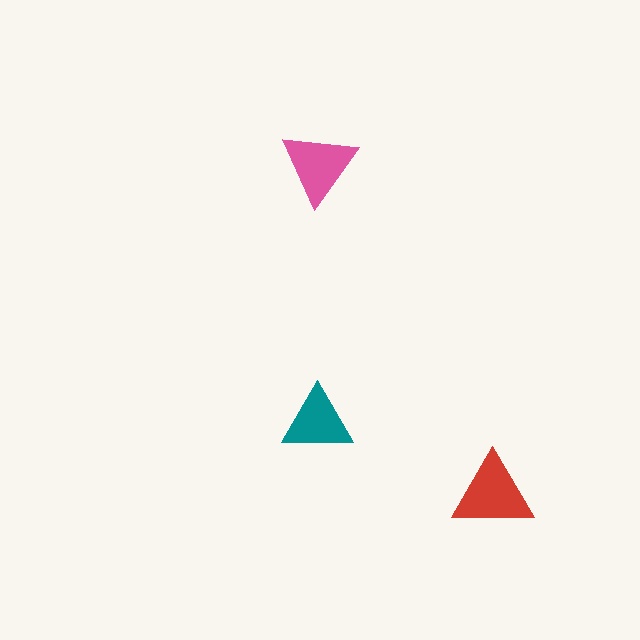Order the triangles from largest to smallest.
the red one, the pink one, the teal one.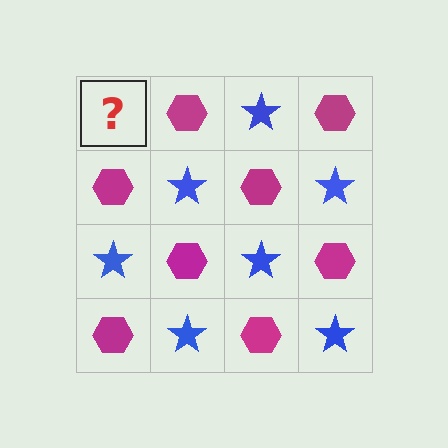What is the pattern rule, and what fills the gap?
The rule is that it alternates blue star and magenta hexagon in a checkerboard pattern. The gap should be filled with a blue star.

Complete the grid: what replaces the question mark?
The question mark should be replaced with a blue star.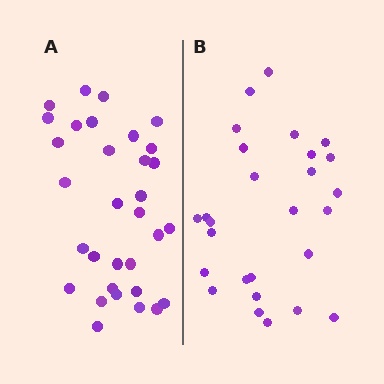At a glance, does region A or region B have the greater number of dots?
Region A (the left region) has more dots.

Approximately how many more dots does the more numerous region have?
Region A has about 5 more dots than region B.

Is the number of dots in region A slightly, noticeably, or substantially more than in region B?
Region A has only slightly more — the two regions are fairly close. The ratio is roughly 1.2 to 1.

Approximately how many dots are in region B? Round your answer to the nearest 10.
About 30 dots. (The exact count is 27, which rounds to 30.)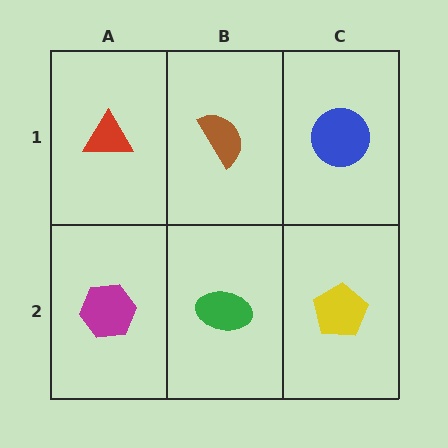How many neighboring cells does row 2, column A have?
2.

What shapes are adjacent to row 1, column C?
A yellow pentagon (row 2, column C), a brown semicircle (row 1, column B).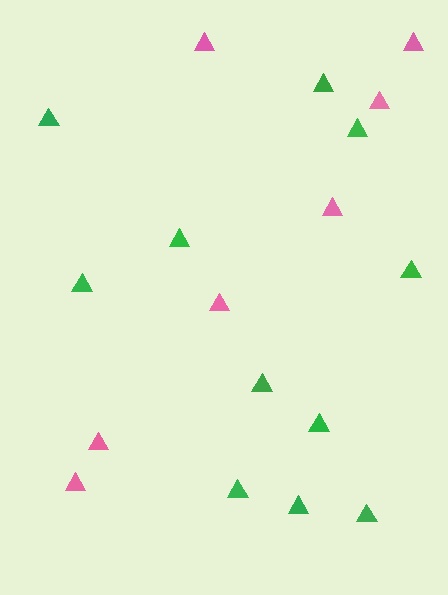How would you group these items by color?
There are 2 groups: one group of green triangles (11) and one group of pink triangles (7).